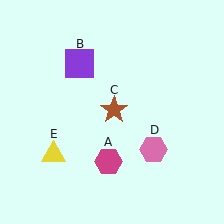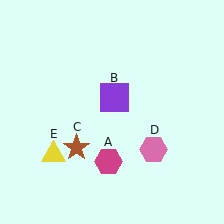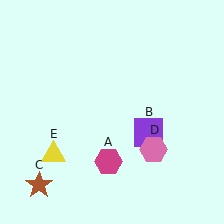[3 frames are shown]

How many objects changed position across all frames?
2 objects changed position: purple square (object B), brown star (object C).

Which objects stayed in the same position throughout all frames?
Magenta hexagon (object A) and pink hexagon (object D) and yellow triangle (object E) remained stationary.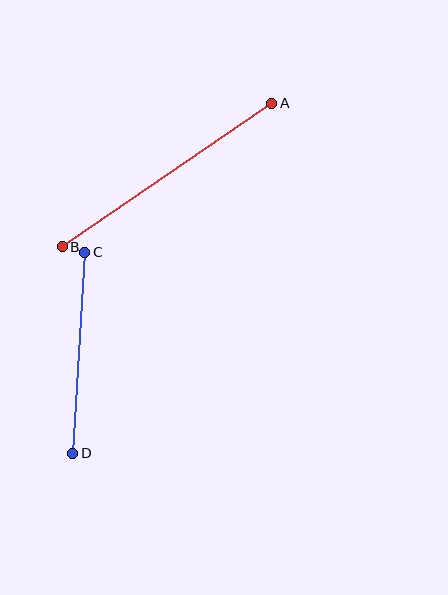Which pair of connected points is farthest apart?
Points A and B are farthest apart.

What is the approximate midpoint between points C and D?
The midpoint is at approximately (79, 353) pixels.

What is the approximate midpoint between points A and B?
The midpoint is at approximately (167, 175) pixels.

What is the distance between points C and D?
The distance is approximately 201 pixels.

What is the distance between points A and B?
The distance is approximately 254 pixels.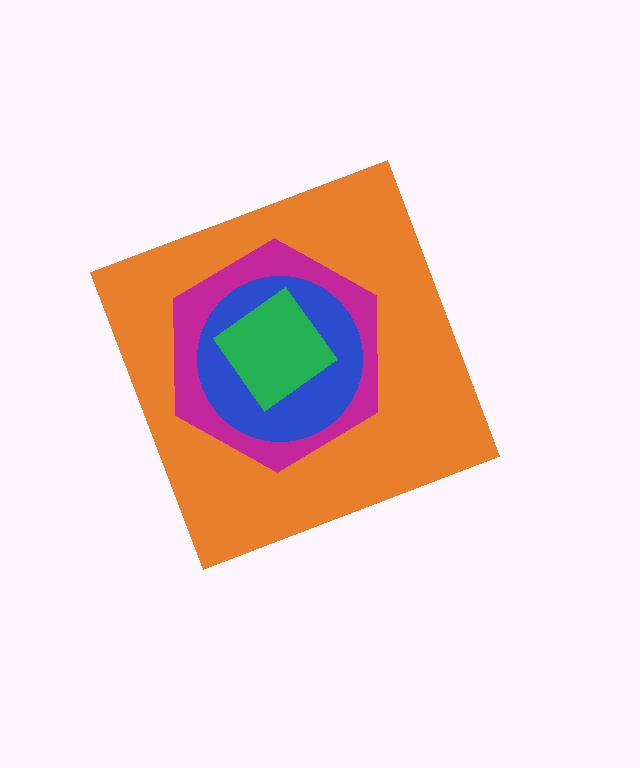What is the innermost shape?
The green diamond.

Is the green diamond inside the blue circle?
Yes.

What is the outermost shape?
The orange diamond.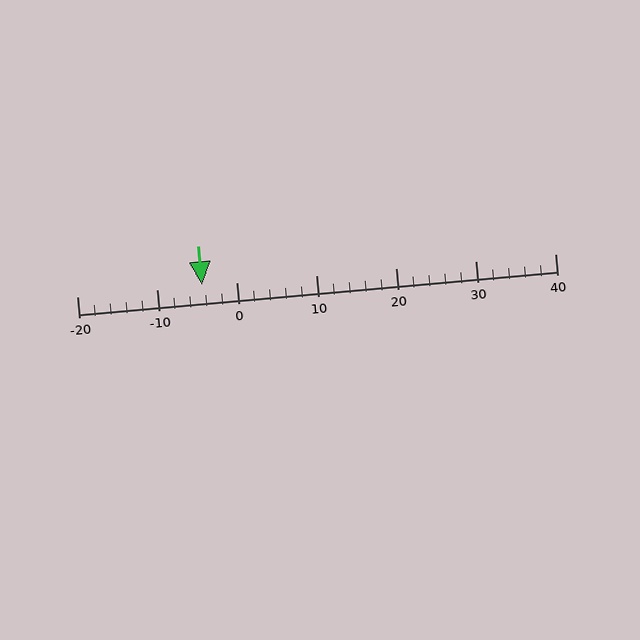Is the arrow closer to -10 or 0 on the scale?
The arrow is closer to 0.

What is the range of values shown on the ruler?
The ruler shows values from -20 to 40.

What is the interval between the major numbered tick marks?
The major tick marks are spaced 10 units apart.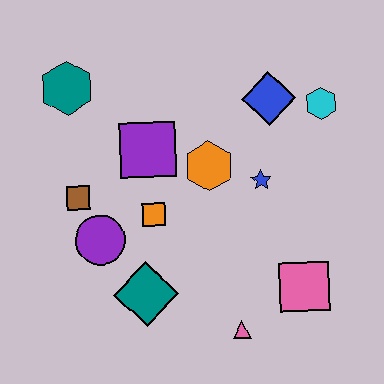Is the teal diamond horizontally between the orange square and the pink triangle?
No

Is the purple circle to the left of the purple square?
Yes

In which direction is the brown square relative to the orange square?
The brown square is to the left of the orange square.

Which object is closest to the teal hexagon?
The purple square is closest to the teal hexagon.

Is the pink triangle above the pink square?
No